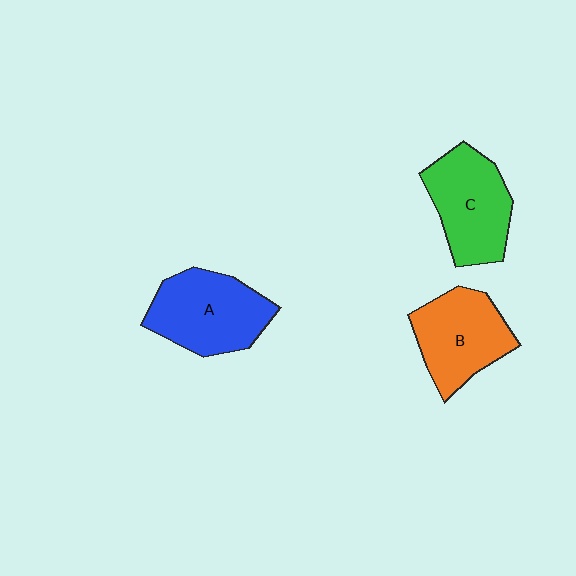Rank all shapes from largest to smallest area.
From largest to smallest: A (blue), C (green), B (orange).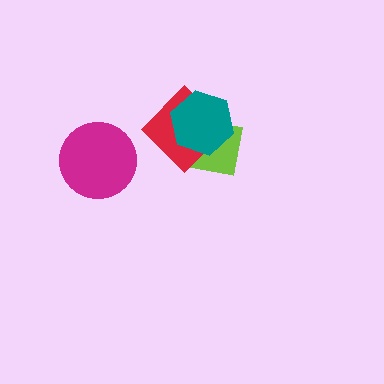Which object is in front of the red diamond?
The teal hexagon is in front of the red diamond.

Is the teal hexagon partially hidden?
No, no other shape covers it.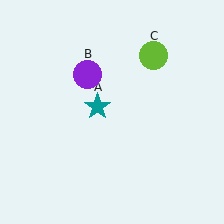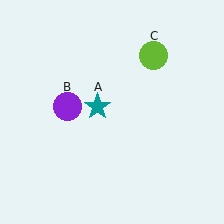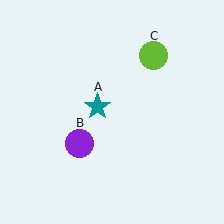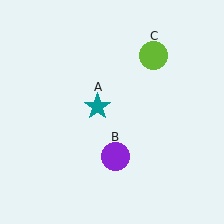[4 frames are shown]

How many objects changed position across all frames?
1 object changed position: purple circle (object B).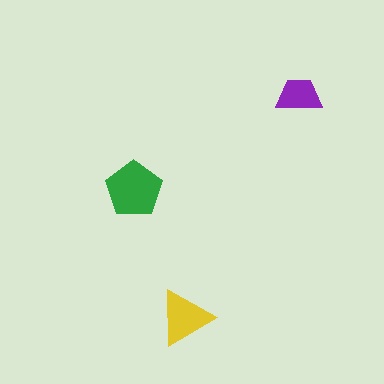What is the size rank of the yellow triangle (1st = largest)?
2nd.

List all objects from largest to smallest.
The green pentagon, the yellow triangle, the purple trapezoid.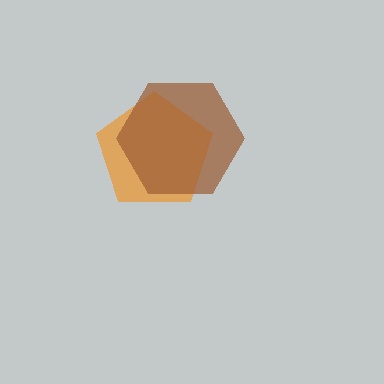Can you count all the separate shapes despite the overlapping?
Yes, there are 2 separate shapes.